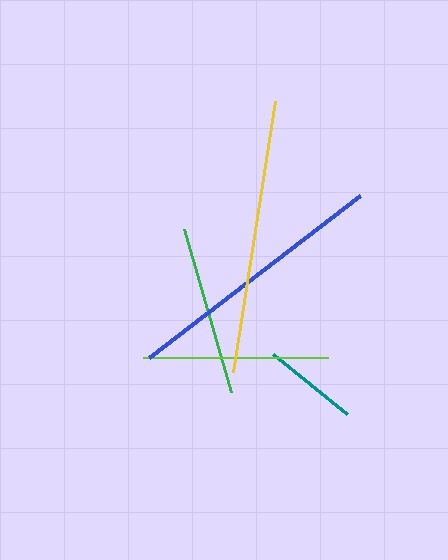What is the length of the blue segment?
The blue segment is approximately 266 pixels long.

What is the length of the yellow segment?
The yellow segment is approximately 275 pixels long.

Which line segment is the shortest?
The teal line is the shortest at approximately 95 pixels.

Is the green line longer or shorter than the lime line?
The lime line is longer than the green line.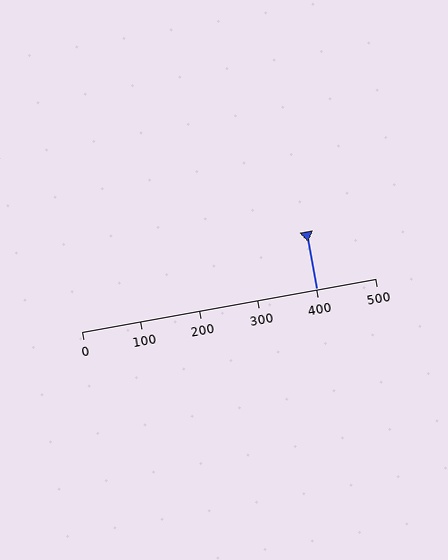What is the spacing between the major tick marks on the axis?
The major ticks are spaced 100 apart.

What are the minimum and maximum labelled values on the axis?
The axis runs from 0 to 500.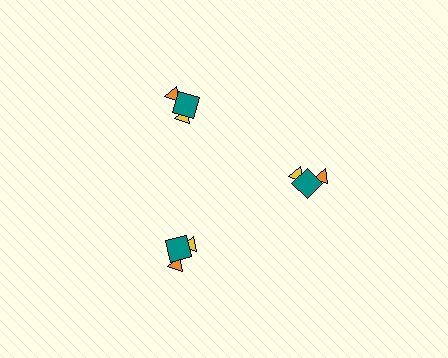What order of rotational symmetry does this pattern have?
This pattern has 3-fold rotational symmetry.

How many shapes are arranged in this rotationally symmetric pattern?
There are 9 shapes, arranged in 3 groups of 3.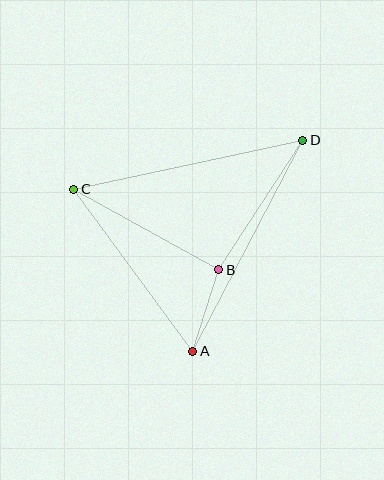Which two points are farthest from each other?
Points A and D are farthest from each other.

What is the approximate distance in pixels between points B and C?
The distance between B and C is approximately 166 pixels.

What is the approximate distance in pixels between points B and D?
The distance between B and D is approximately 155 pixels.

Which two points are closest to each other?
Points A and B are closest to each other.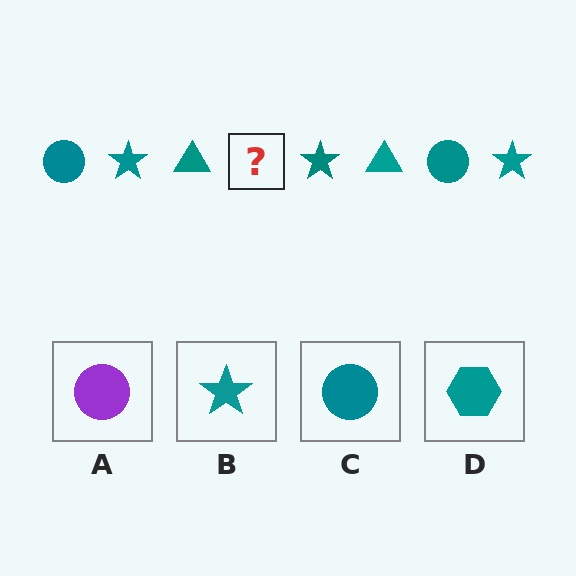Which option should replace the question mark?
Option C.